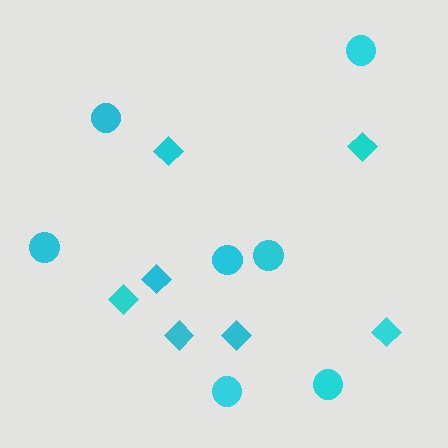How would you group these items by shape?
There are 2 groups: one group of diamonds (7) and one group of circles (7).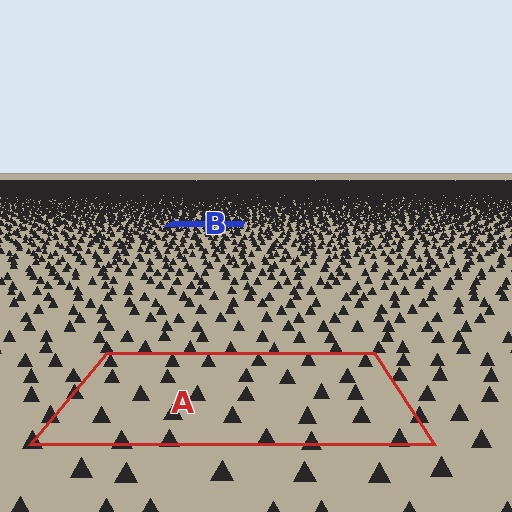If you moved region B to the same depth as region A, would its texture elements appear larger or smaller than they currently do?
They would appear larger. At a closer depth, the same texture elements are projected at a bigger on-screen size.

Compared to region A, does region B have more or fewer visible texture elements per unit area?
Region B has more texture elements per unit area — they are packed more densely because it is farther away.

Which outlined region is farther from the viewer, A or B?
Region B is farther from the viewer — the texture elements inside it appear smaller and more densely packed.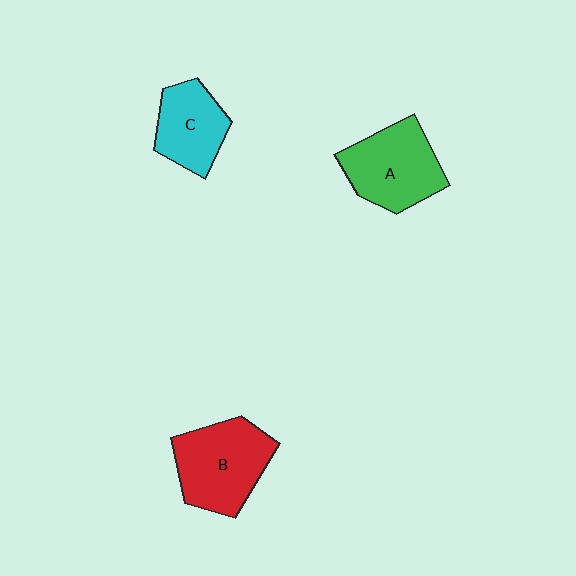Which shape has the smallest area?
Shape C (cyan).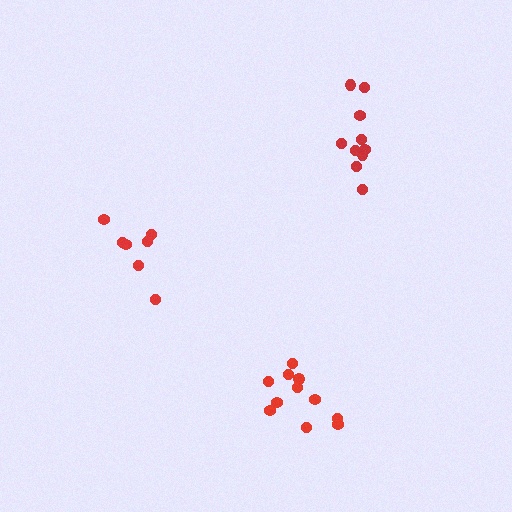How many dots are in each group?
Group 1: 7 dots, Group 2: 11 dots, Group 3: 10 dots (28 total).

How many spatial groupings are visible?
There are 3 spatial groupings.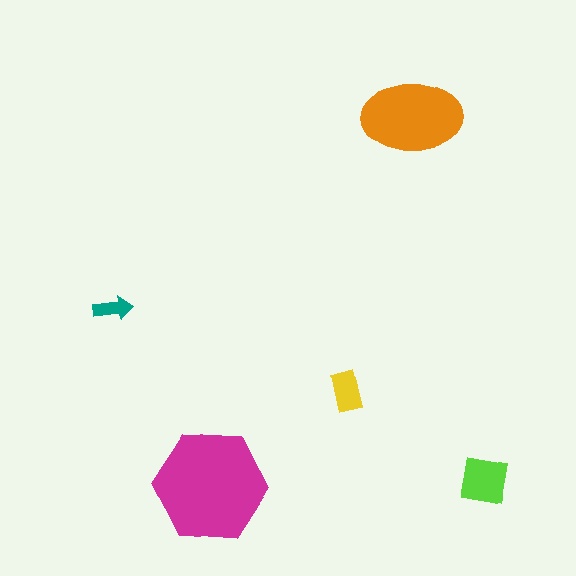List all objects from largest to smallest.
The magenta hexagon, the orange ellipse, the lime square, the yellow rectangle, the teal arrow.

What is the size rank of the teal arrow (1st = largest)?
5th.